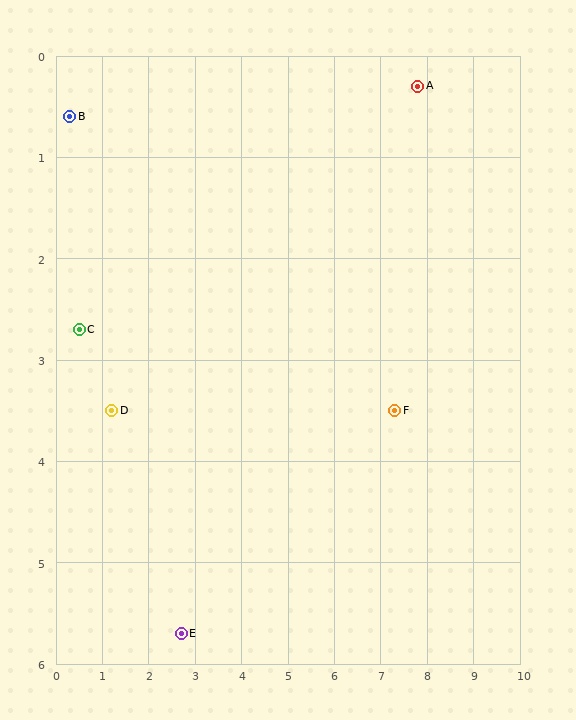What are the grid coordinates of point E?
Point E is at approximately (2.7, 5.7).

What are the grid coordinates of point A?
Point A is at approximately (7.8, 0.3).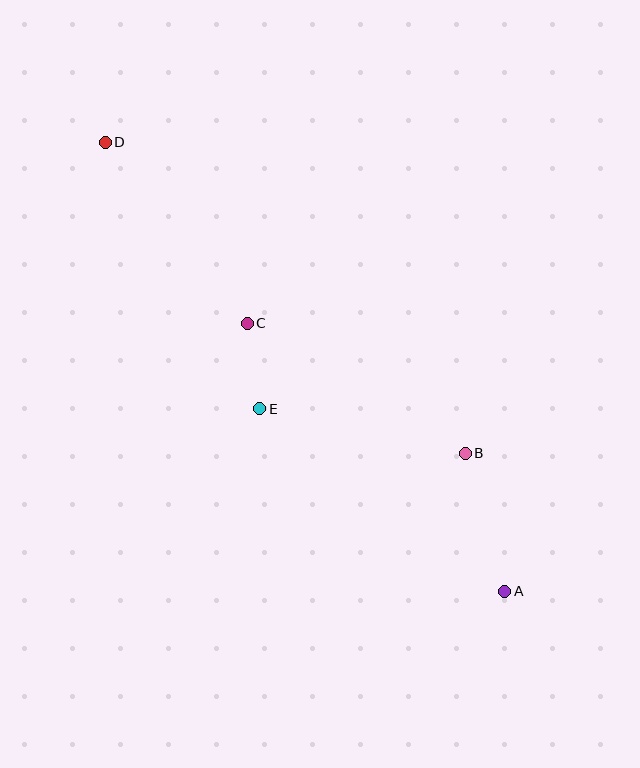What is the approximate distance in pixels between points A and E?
The distance between A and E is approximately 305 pixels.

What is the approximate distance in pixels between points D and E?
The distance between D and E is approximately 308 pixels.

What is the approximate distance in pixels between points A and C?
The distance between A and C is approximately 372 pixels.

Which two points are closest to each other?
Points C and E are closest to each other.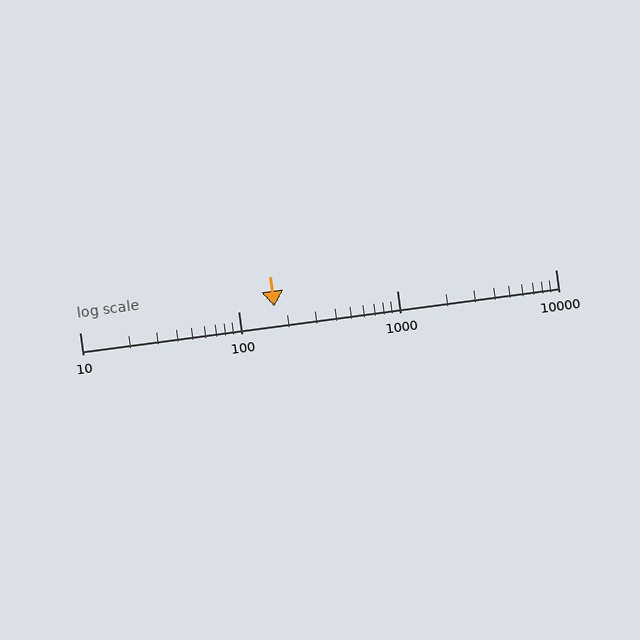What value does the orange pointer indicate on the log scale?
The pointer indicates approximately 170.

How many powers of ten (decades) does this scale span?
The scale spans 3 decades, from 10 to 10000.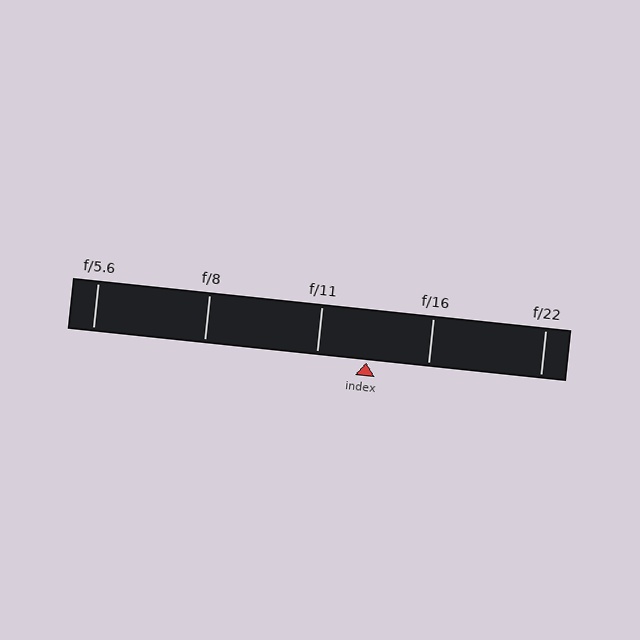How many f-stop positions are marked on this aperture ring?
There are 5 f-stop positions marked.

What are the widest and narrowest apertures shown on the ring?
The widest aperture shown is f/5.6 and the narrowest is f/22.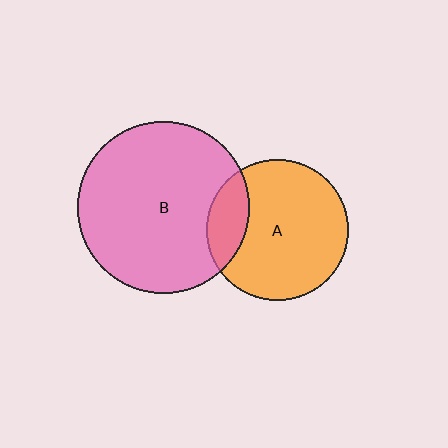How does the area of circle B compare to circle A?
Approximately 1.5 times.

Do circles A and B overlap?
Yes.